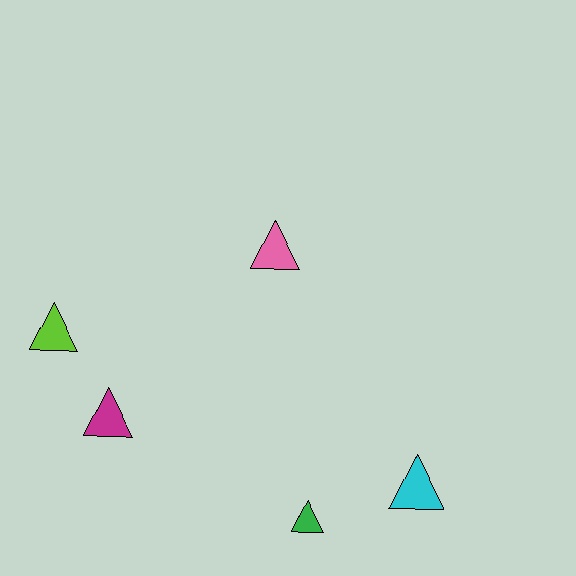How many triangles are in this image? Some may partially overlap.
There are 5 triangles.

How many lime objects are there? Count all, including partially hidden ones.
There is 1 lime object.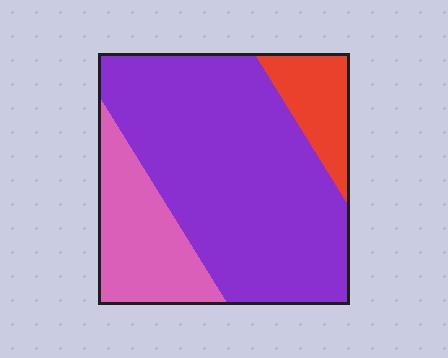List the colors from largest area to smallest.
From largest to smallest: purple, pink, red.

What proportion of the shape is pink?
Pink covers 22% of the shape.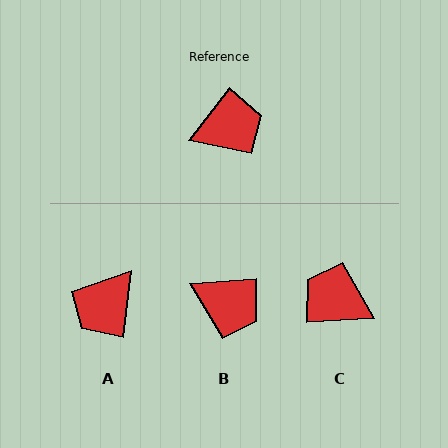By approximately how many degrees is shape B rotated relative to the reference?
Approximately 49 degrees clockwise.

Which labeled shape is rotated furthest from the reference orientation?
A, about 150 degrees away.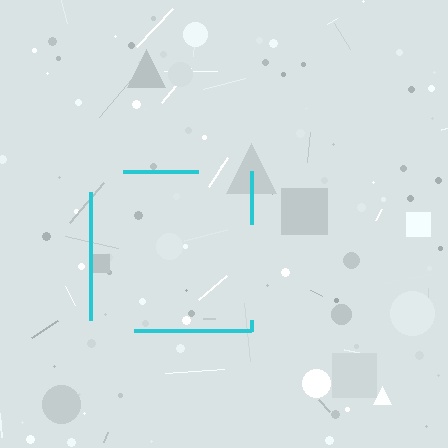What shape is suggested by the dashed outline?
The dashed outline suggests a square.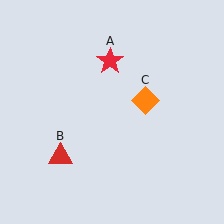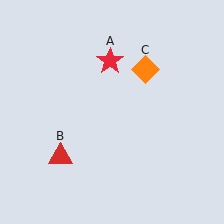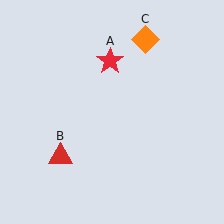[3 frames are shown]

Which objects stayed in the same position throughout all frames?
Red star (object A) and red triangle (object B) remained stationary.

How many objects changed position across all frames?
1 object changed position: orange diamond (object C).